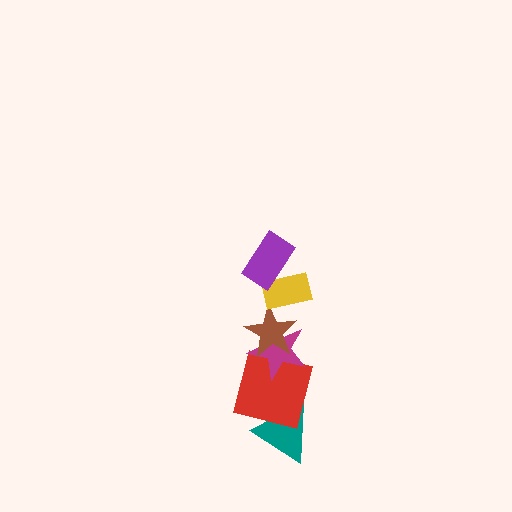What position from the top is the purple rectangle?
The purple rectangle is 1st from the top.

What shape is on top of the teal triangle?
The red square is on top of the teal triangle.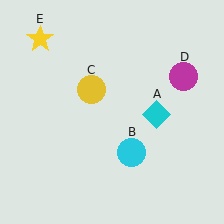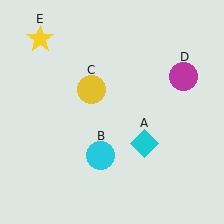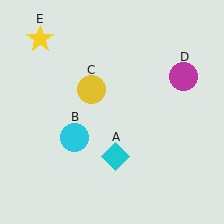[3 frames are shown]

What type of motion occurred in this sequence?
The cyan diamond (object A), cyan circle (object B) rotated clockwise around the center of the scene.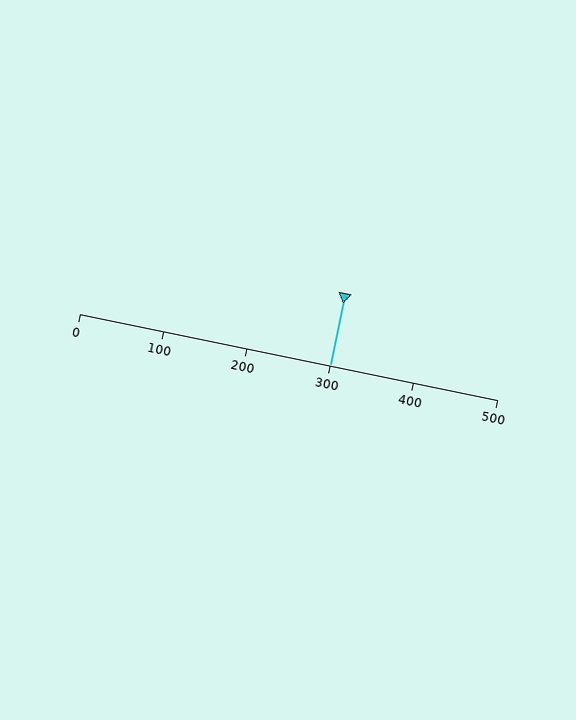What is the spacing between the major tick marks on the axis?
The major ticks are spaced 100 apart.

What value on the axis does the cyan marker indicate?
The marker indicates approximately 300.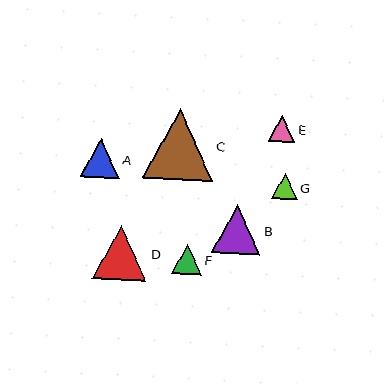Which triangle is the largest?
Triangle C is the largest with a size of approximately 70 pixels.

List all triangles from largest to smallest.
From largest to smallest: C, D, B, A, F, E, G.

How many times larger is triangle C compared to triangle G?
Triangle C is approximately 2.7 times the size of triangle G.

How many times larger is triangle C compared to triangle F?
Triangle C is approximately 2.4 times the size of triangle F.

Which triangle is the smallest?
Triangle G is the smallest with a size of approximately 26 pixels.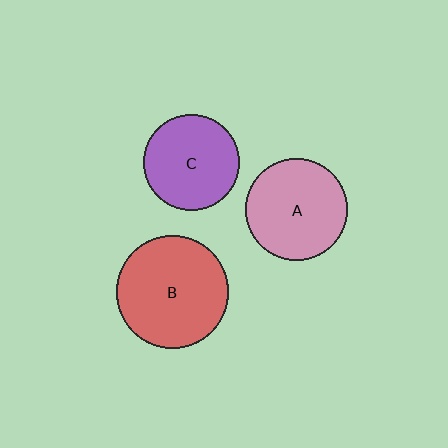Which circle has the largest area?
Circle B (red).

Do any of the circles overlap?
No, none of the circles overlap.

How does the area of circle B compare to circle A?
Approximately 1.2 times.